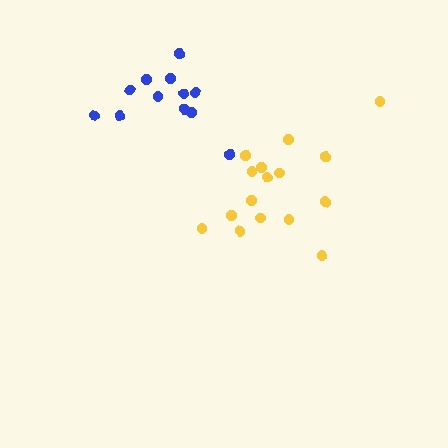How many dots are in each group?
Group 1: 16 dots, Group 2: 12 dots (28 total).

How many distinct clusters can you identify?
There are 2 distinct clusters.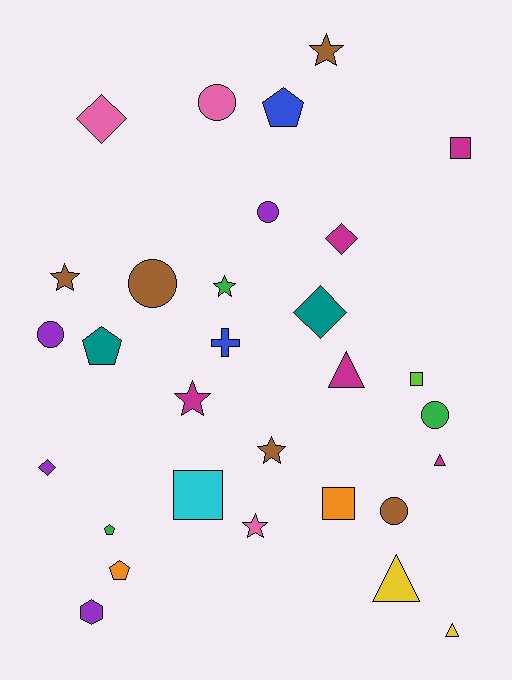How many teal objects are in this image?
There are 2 teal objects.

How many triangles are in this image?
There are 4 triangles.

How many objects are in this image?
There are 30 objects.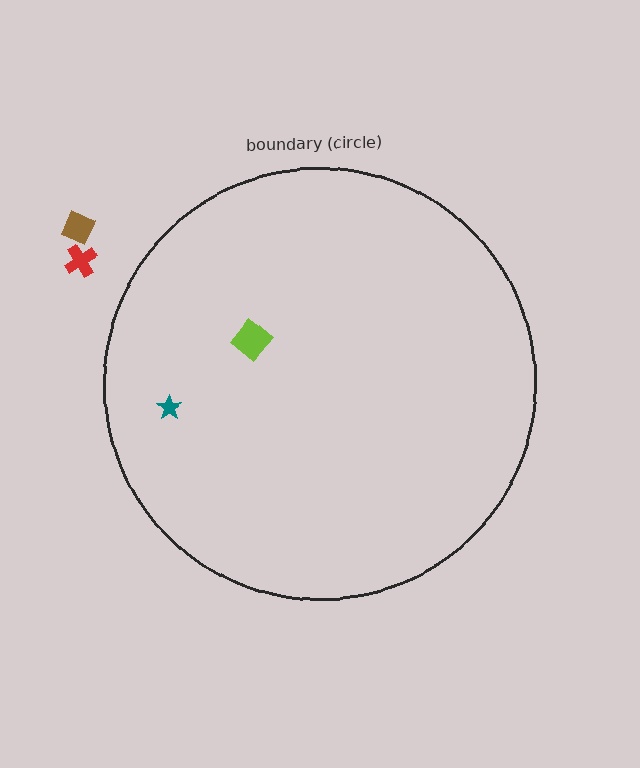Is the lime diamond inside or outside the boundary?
Inside.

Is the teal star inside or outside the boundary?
Inside.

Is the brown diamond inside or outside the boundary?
Outside.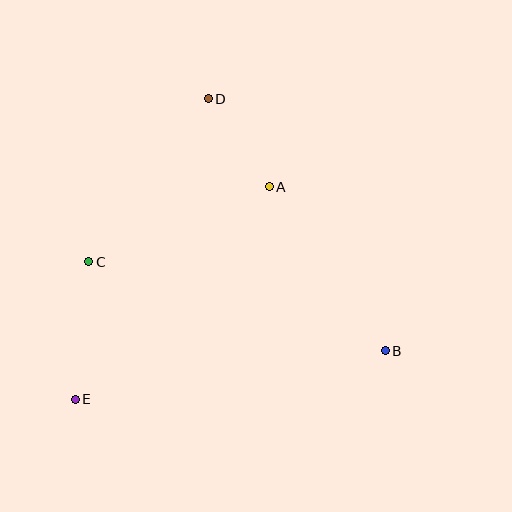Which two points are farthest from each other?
Points D and E are farthest from each other.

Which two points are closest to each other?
Points A and D are closest to each other.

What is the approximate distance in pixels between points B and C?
The distance between B and C is approximately 310 pixels.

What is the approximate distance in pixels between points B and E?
The distance between B and E is approximately 314 pixels.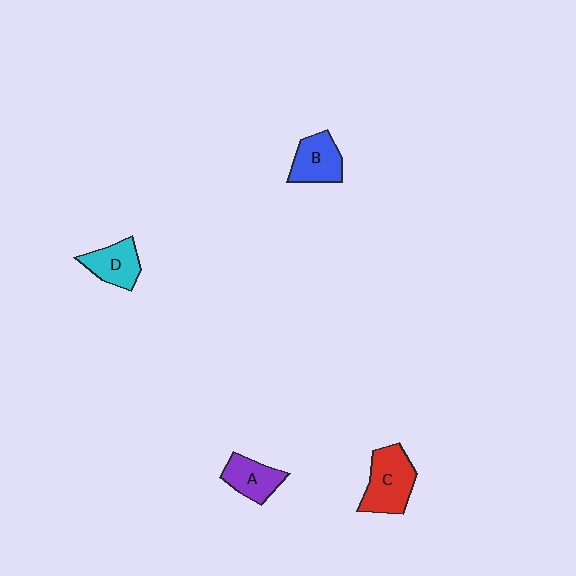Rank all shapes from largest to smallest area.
From largest to smallest: C (red), B (blue), D (cyan), A (purple).